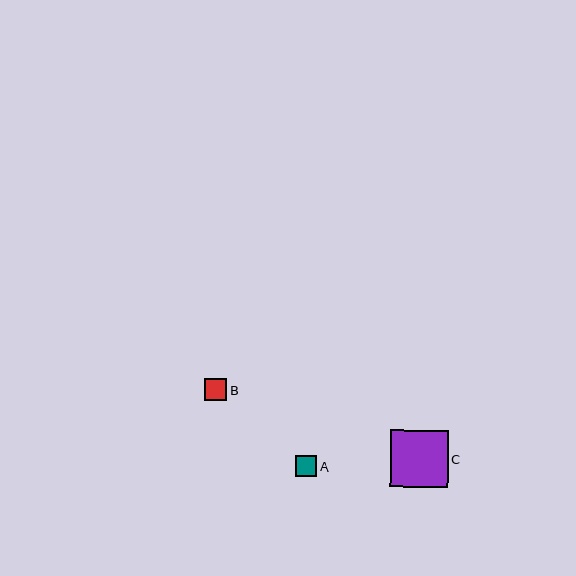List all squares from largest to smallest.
From largest to smallest: C, B, A.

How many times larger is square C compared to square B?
Square C is approximately 2.6 times the size of square B.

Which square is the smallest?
Square A is the smallest with a size of approximately 21 pixels.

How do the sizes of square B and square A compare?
Square B and square A are approximately the same size.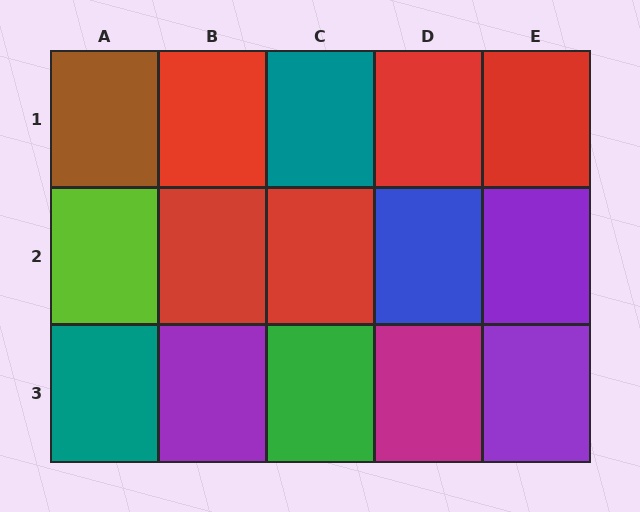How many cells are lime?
1 cell is lime.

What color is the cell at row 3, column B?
Purple.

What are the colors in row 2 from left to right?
Lime, red, red, blue, purple.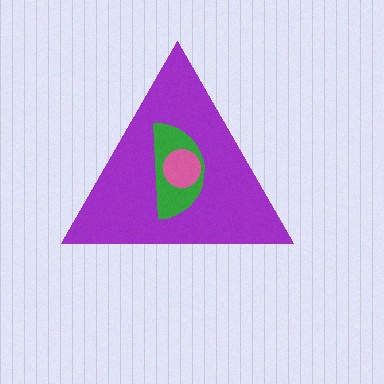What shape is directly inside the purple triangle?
The green semicircle.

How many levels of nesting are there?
3.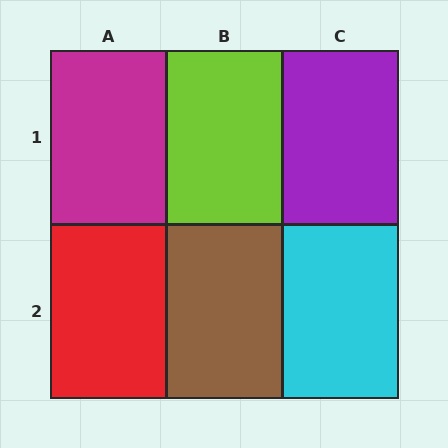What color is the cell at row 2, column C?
Cyan.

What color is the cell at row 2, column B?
Brown.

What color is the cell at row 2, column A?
Red.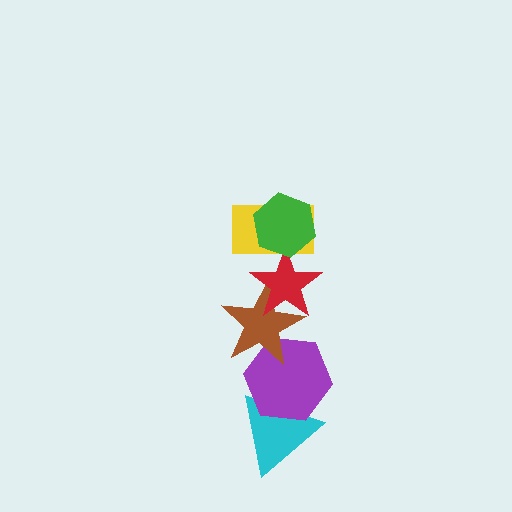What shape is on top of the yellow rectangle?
The green hexagon is on top of the yellow rectangle.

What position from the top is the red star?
The red star is 3rd from the top.